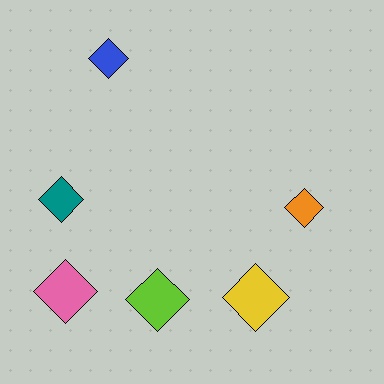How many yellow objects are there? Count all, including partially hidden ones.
There is 1 yellow object.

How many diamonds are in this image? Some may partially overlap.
There are 6 diamonds.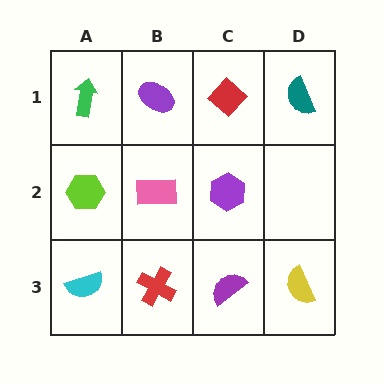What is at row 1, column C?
A red diamond.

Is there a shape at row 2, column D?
No, that cell is empty.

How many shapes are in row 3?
4 shapes.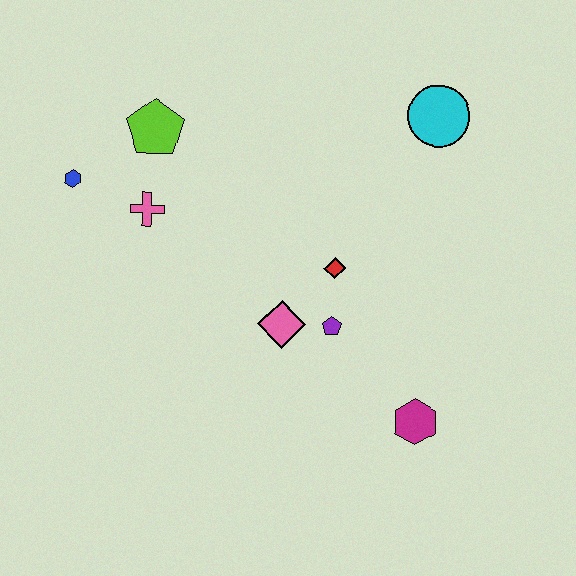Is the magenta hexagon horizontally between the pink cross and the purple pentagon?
No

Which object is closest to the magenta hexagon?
The purple pentagon is closest to the magenta hexagon.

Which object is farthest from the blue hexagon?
The magenta hexagon is farthest from the blue hexagon.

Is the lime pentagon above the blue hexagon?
Yes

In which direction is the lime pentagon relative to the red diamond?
The lime pentagon is to the left of the red diamond.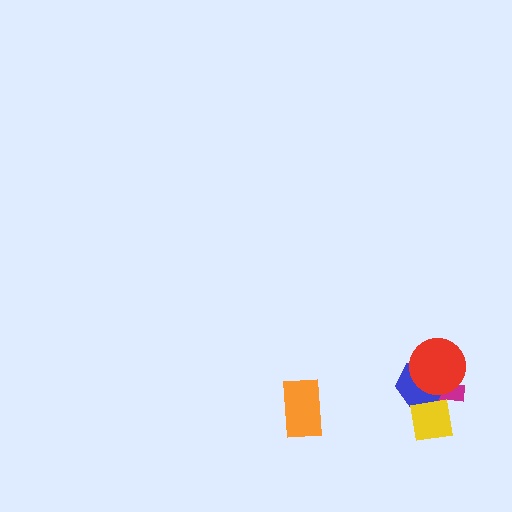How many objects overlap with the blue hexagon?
3 objects overlap with the blue hexagon.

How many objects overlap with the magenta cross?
3 objects overlap with the magenta cross.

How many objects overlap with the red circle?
2 objects overlap with the red circle.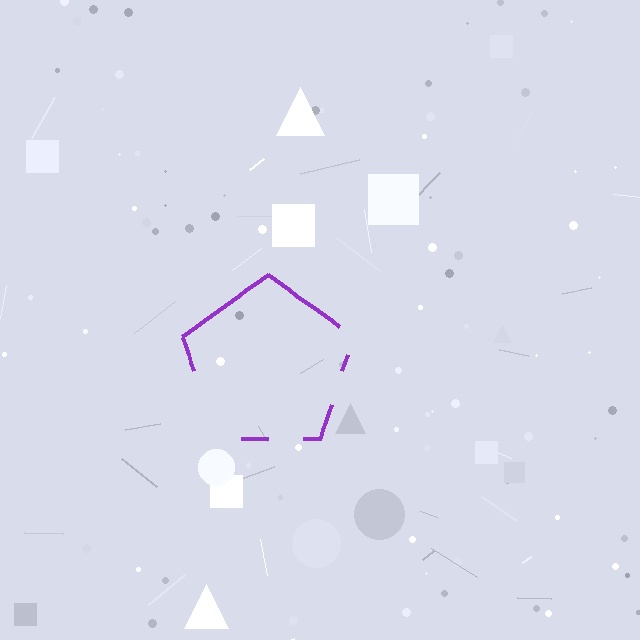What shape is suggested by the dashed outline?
The dashed outline suggests a pentagon.